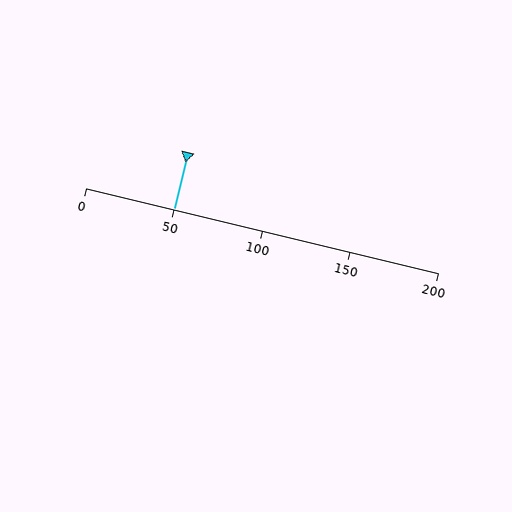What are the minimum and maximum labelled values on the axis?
The axis runs from 0 to 200.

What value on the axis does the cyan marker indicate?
The marker indicates approximately 50.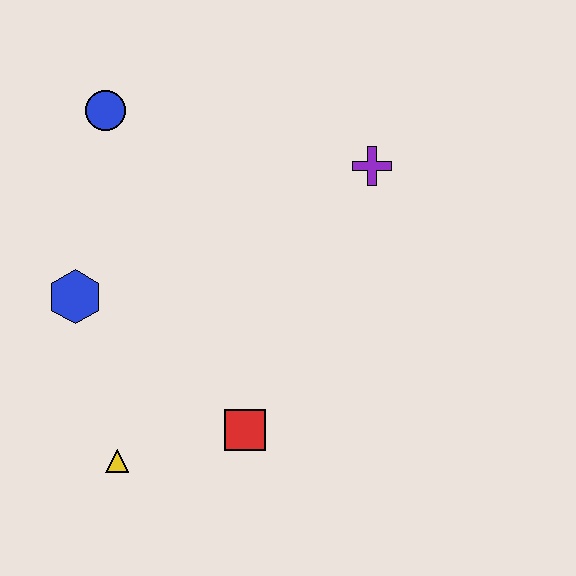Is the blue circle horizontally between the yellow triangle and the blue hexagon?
Yes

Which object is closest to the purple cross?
The blue circle is closest to the purple cross.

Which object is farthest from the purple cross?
The yellow triangle is farthest from the purple cross.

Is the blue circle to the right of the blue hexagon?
Yes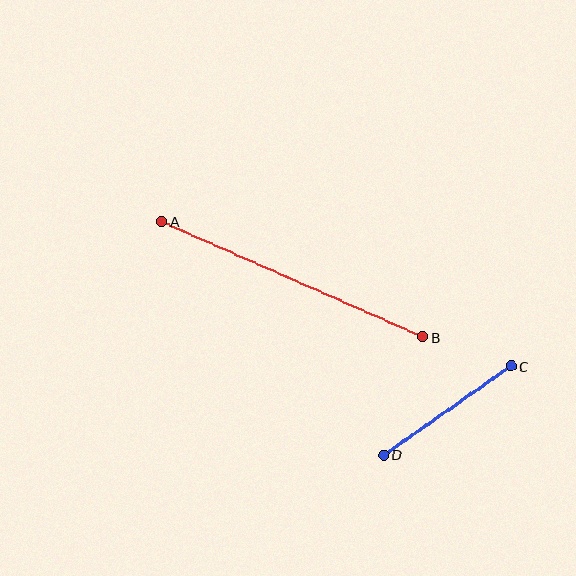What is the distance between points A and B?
The distance is approximately 285 pixels.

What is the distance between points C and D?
The distance is approximately 155 pixels.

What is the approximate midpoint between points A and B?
The midpoint is at approximately (292, 279) pixels.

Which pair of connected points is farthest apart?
Points A and B are farthest apart.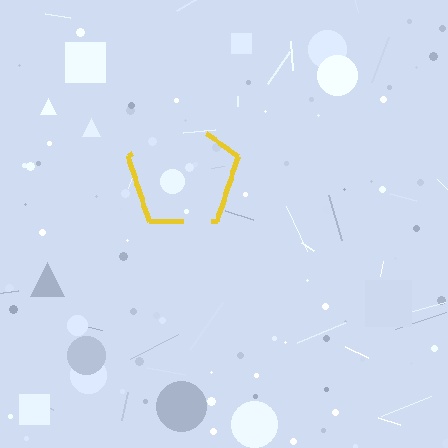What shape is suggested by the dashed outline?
The dashed outline suggests a pentagon.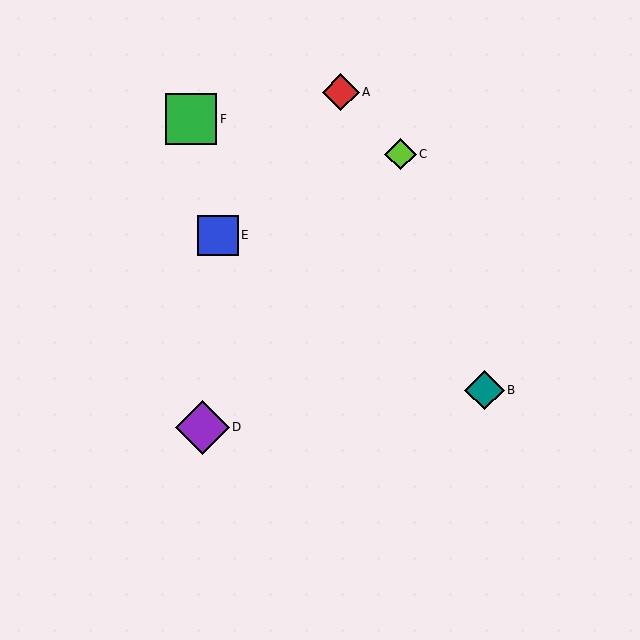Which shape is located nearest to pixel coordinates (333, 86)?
The red diamond (labeled A) at (341, 92) is nearest to that location.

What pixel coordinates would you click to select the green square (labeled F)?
Click at (191, 119) to select the green square F.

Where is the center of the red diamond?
The center of the red diamond is at (341, 92).